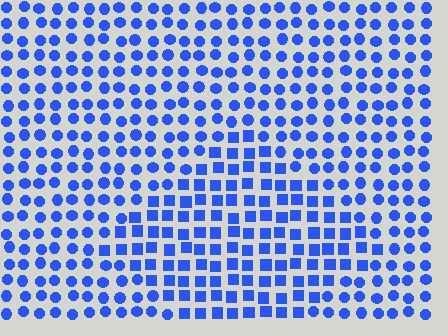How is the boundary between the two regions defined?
The boundary is defined by a change in element shape: squares inside vs. circles outside. All elements share the same color and spacing.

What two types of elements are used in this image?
The image uses squares inside the diamond region and circles outside it.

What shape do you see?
I see a diamond.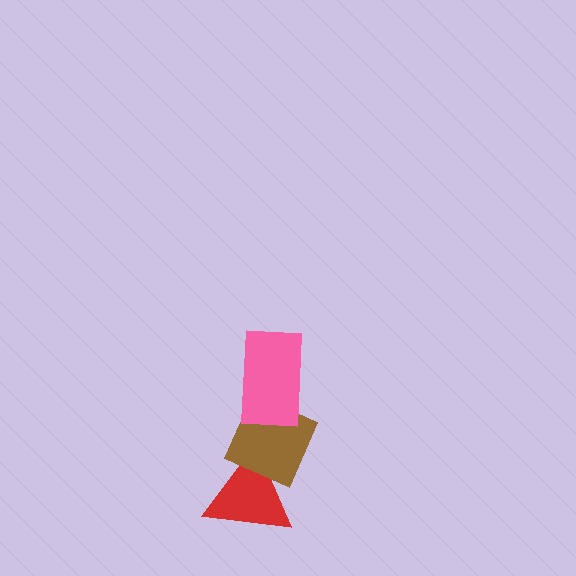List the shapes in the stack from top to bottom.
From top to bottom: the pink rectangle, the brown diamond, the red triangle.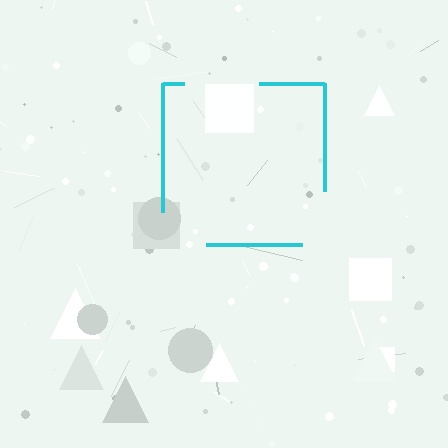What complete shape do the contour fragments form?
The contour fragments form a square.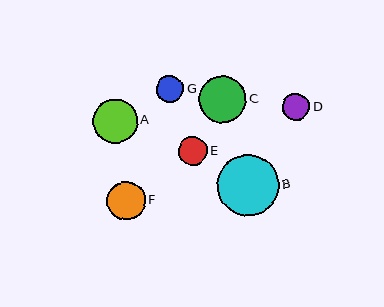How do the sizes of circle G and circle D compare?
Circle G and circle D are approximately the same size.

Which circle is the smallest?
Circle D is the smallest with a size of approximately 27 pixels.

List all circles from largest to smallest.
From largest to smallest: B, C, A, F, E, G, D.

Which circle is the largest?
Circle B is the largest with a size of approximately 61 pixels.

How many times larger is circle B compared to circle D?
Circle B is approximately 2.3 times the size of circle D.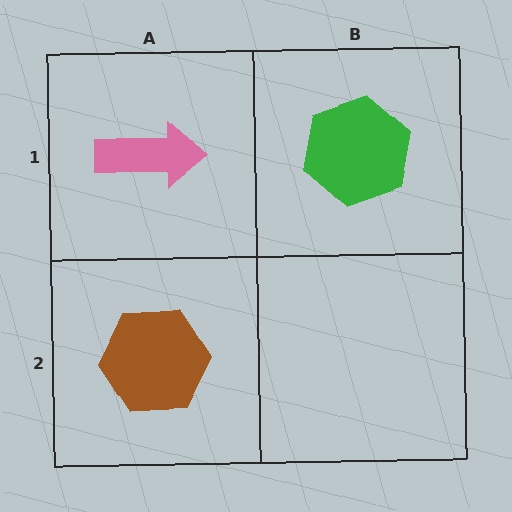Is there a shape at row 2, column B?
No, that cell is empty.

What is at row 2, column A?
A brown hexagon.